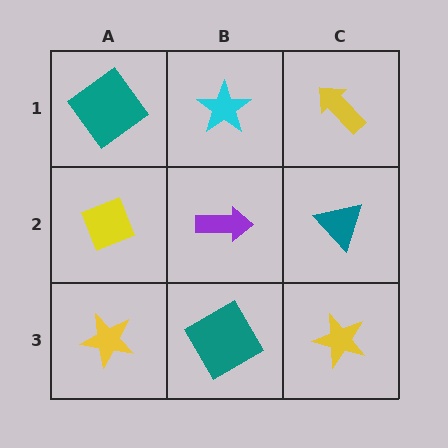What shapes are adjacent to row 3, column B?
A purple arrow (row 2, column B), a yellow star (row 3, column A), a yellow star (row 3, column C).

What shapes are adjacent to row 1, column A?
A yellow diamond (row 2, column A), a cyan star (row 1, column B).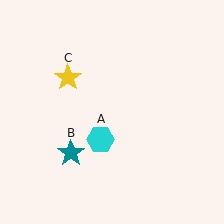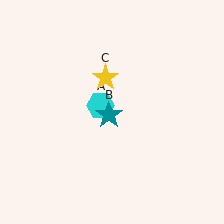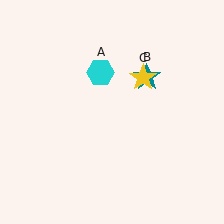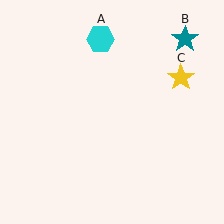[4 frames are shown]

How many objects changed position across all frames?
3 objects changed position: cyan hexagon (object A), teal star (object B), yellow star (object C).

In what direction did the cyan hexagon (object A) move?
The cyan hexagon (object A) moved up.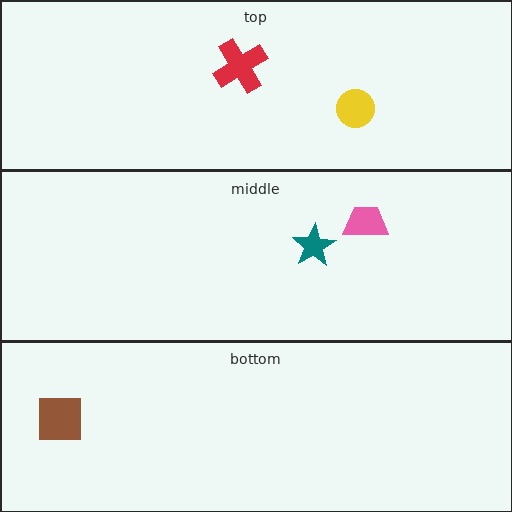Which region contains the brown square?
The bottom region.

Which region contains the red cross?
The top region.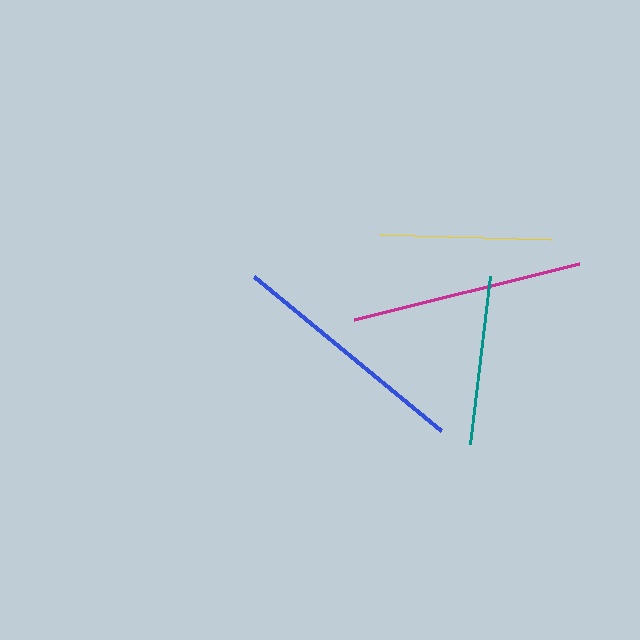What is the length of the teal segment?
The teal segment is approximately 169 pixels long.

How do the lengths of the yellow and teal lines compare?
The yellow and teal lines are approximately the same length.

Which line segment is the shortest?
The teal line is the shortest at approximately 169 pixels.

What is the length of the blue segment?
The blue segment is approximately 242 pixels long.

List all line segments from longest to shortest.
From longest to shortest: blue, magenta, yellow, teal.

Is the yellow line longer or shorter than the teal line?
The yellow line is longer than the teal line.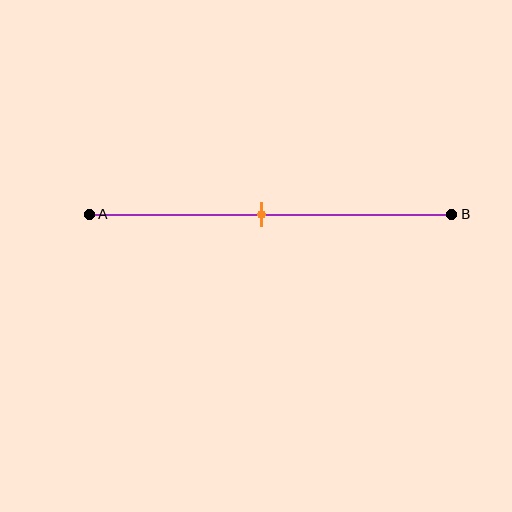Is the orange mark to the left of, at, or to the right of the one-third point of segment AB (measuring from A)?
The orange mark is to the right of the one-third point of segment AB.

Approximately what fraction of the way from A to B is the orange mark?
The orange mark is approximately 45% of the way from A to B.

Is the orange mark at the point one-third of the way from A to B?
No, the mark is at about 45% from A, not at the 33% one-third point.